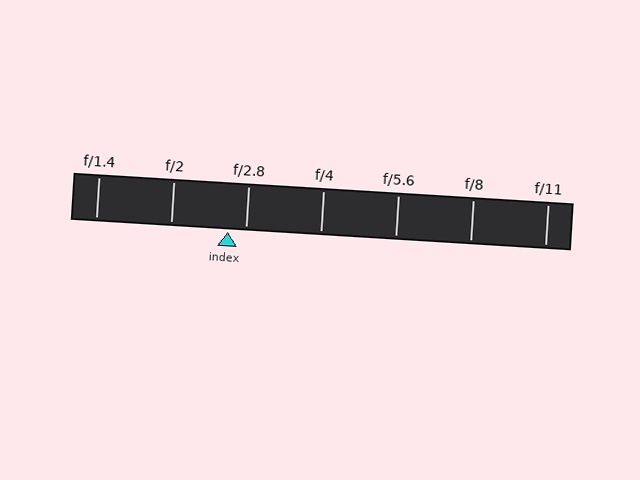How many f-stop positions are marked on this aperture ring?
There are 7 f-stop positions marked.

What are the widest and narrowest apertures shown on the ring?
The widest aperture shown is f/1.4 and the narrowest is f/11.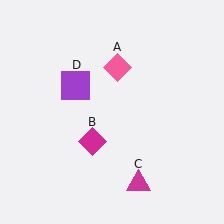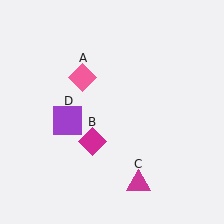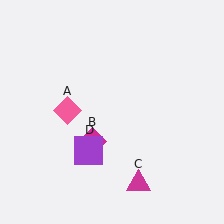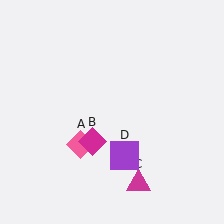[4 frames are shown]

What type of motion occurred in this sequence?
The pink diamond (object A), purple square (object D) rotated counterclockwise around the center of the scene.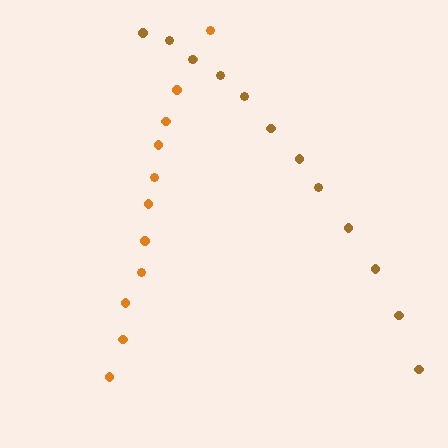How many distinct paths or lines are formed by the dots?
There are 2 distinct paths.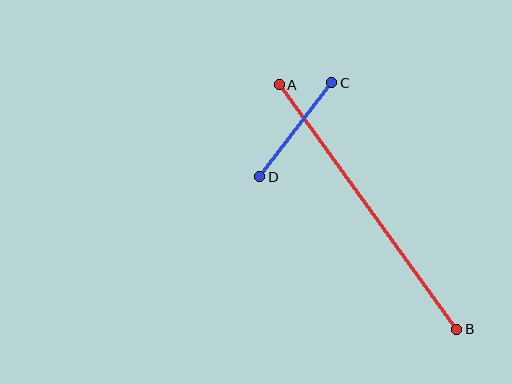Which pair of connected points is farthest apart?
Points A and B are farthest apart.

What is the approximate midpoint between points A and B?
The midpoint is at approximately (368, 207) pixels.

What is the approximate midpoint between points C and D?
The midpoint is at approximately (296, 130) pixels.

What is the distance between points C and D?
The distance is approximately 119 pixels.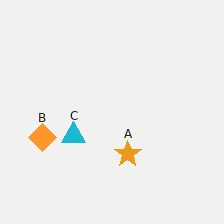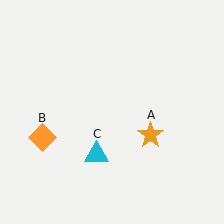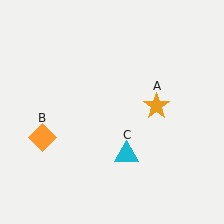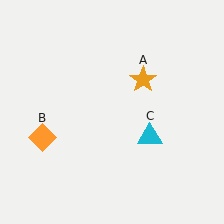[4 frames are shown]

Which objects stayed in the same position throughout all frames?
Orange diamond (object B) remained stationary.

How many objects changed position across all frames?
2 objects changed position: orange star (object A), cyan triangle (object C).